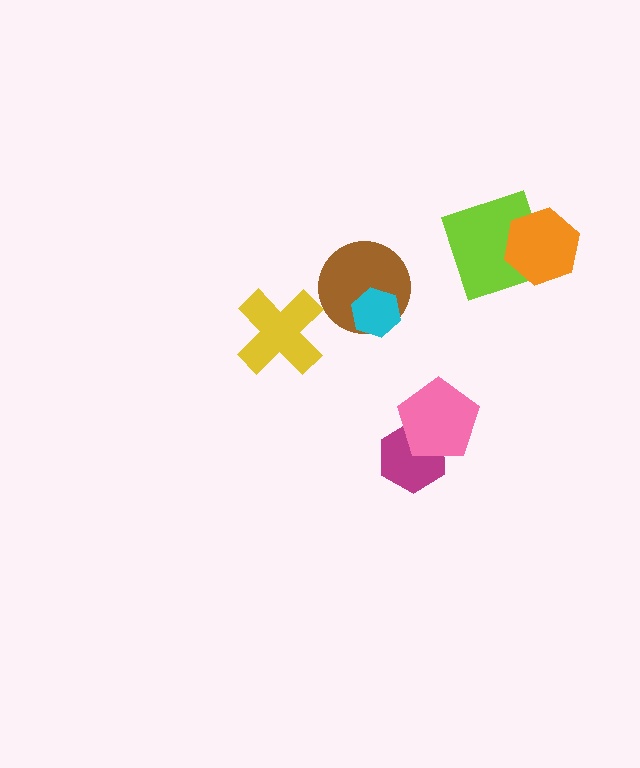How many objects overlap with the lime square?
1 object overlaps with the lime square.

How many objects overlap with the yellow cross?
0 objects overlap with the yellow cross.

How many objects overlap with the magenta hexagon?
1 object overlaps with the magenta hexagon.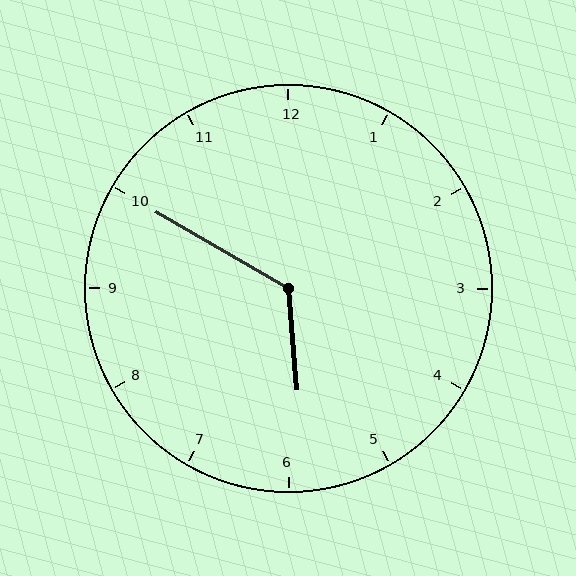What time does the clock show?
5:50.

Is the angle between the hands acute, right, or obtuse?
It is obtuse.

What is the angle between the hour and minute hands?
Approximately 125 degrees.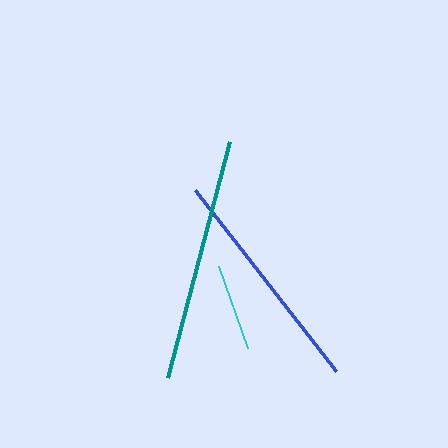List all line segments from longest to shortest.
From longest to shortest: teal, blue, cyan.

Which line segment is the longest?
The teal line is the longest at approximately 244 pixels.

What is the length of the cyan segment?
The cyan segment is approximately 88 pixels long.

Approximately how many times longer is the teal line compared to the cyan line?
The teal line is approximately 2.8 times the length of the cyan line.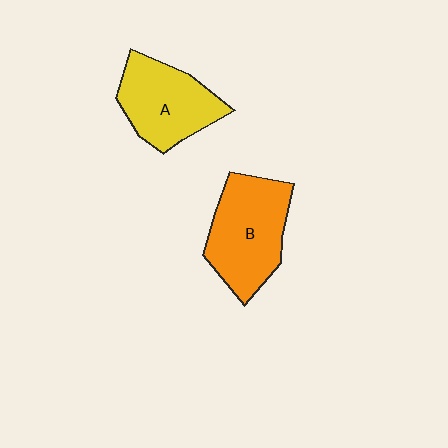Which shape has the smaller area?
Shape A (yellow).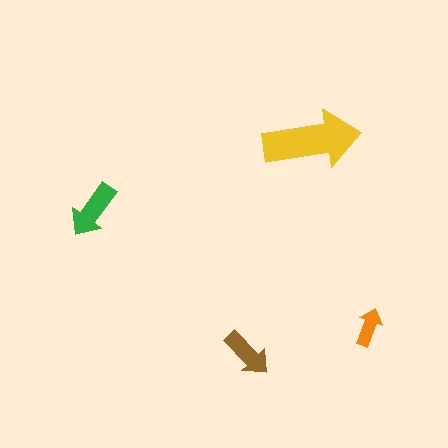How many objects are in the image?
There are 4 objects in the image.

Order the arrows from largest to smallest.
the yellow one, the green one, the brown one, the orange one.